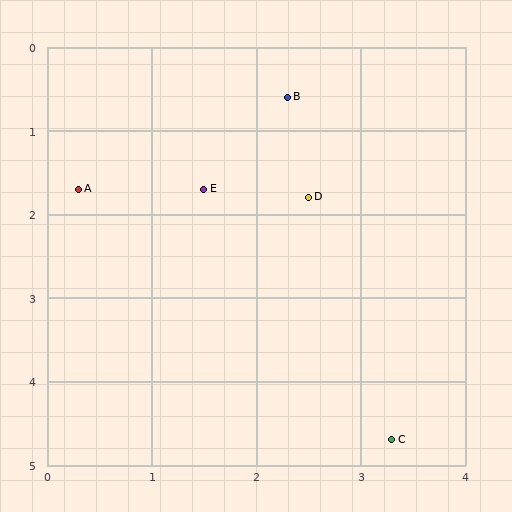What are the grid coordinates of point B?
Point B is at approximately (2.3, 0.6).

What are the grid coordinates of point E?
Point E is at approximately (1.5, 1.7).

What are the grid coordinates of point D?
Point D is at approximately (2.5, 1.8).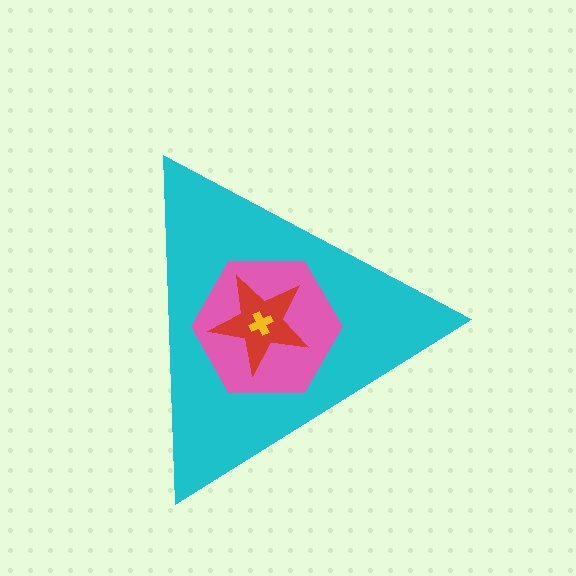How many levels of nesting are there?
4.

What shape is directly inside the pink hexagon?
The red star.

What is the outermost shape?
The cyan triangle.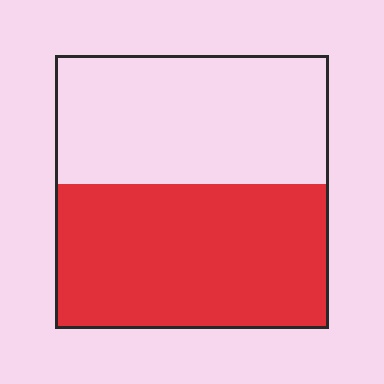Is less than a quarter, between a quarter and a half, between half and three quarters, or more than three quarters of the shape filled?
Between half and three quarters.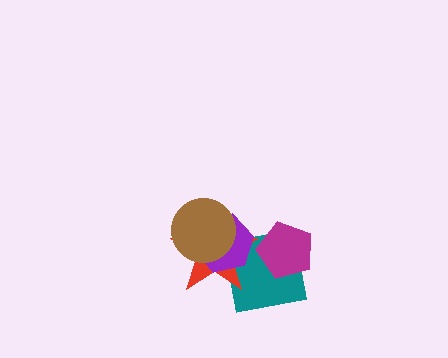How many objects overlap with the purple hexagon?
3 objects overlap with the purple hexagon.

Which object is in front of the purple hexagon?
The brown circle is in front of the purple hexagon.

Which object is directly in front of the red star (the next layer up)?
The purple hexagon is directly in front of the red star.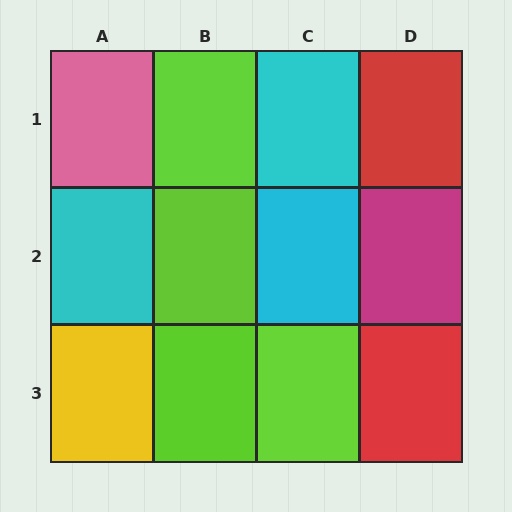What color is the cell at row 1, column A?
Pink.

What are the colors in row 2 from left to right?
Cyan, lime, cyan, magenta.